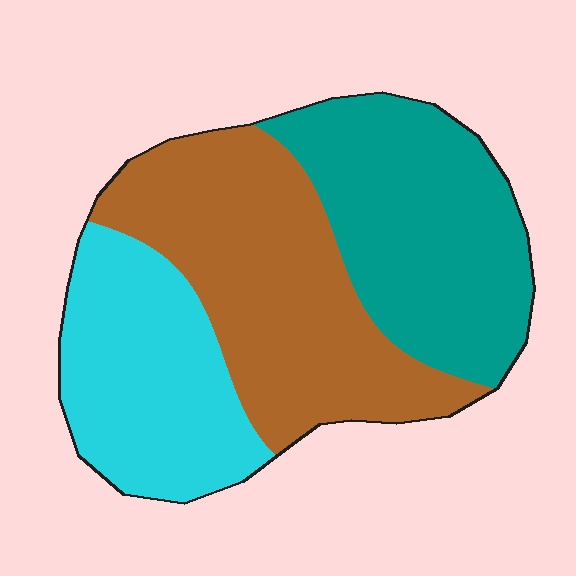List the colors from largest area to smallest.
From largest to smallest: brown, teal, cyan.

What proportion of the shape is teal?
Teal covers about 35% of the shape.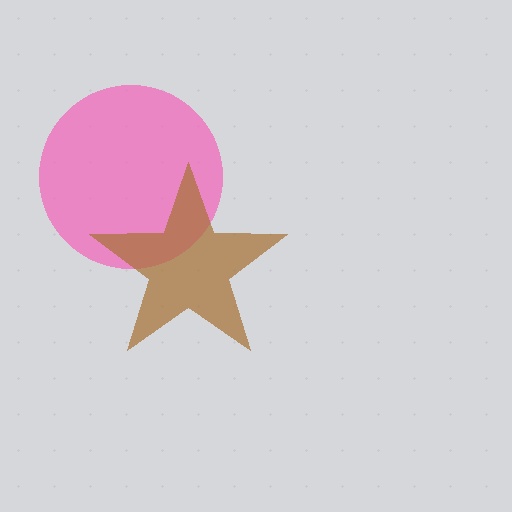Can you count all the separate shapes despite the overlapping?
Yes, there are 2 separate shapes.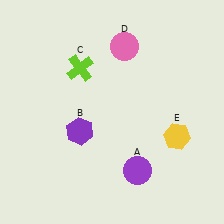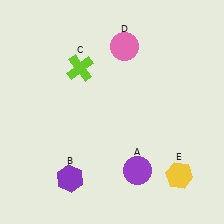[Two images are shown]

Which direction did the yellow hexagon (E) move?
The yellow hexagon (E) moved down.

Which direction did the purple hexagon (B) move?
The purple hexagon (B) moved down.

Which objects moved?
The objects that moved are: the purple hexagon (B), the yellow hexagon (E).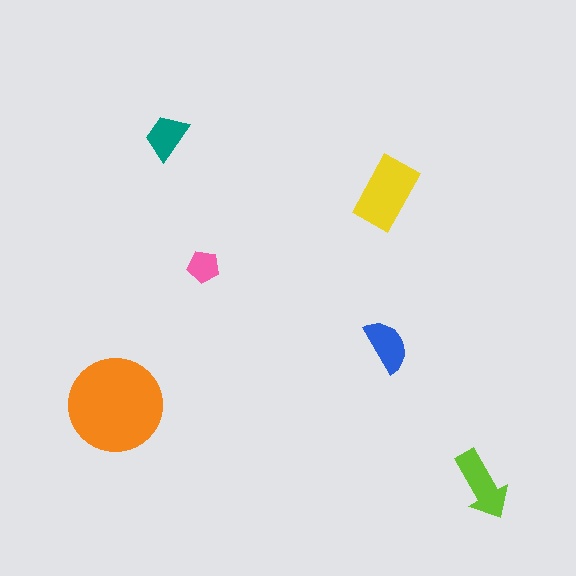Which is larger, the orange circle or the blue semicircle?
The orange circle.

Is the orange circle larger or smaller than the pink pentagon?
Larger.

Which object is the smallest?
The pink pentagon.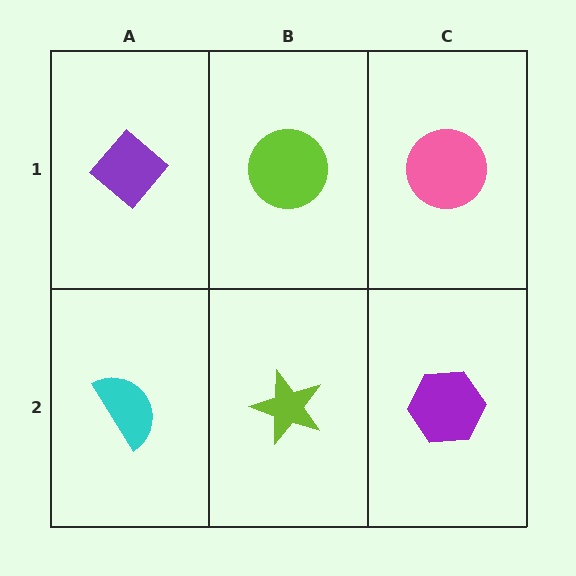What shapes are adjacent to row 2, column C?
A pink circle (row 1, column C), a lime star (row 2, column B).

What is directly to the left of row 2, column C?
A lime star.